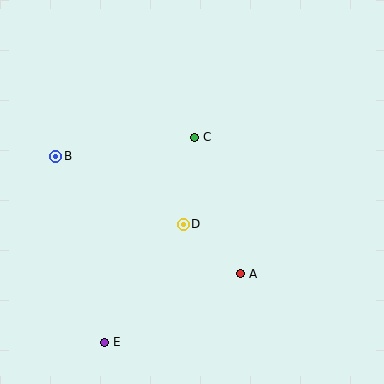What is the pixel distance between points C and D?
The distance between C and D is 88 pixels.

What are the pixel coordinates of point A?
Point A is at (241, 274).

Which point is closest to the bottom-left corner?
Point E is closest to the bottom-left corner.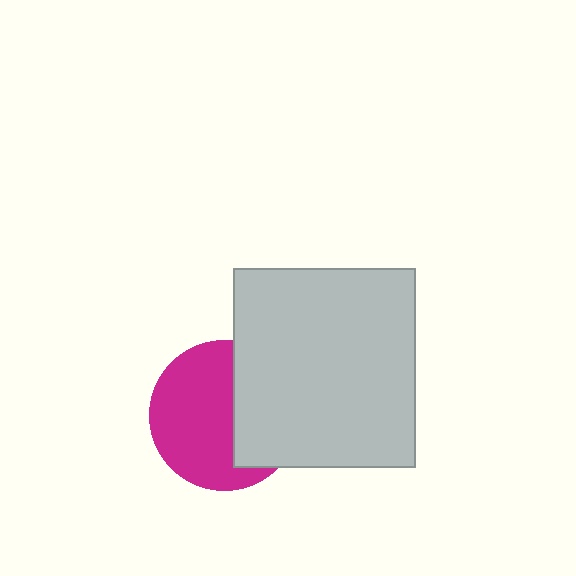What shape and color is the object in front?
The object in front is a light gray rectangle.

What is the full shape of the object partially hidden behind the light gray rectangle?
The partially hidden object is a magenta circle.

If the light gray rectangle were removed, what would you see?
You would see the complete magenta circle.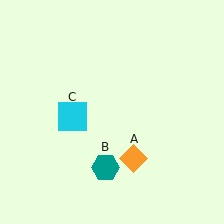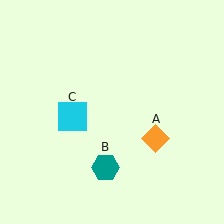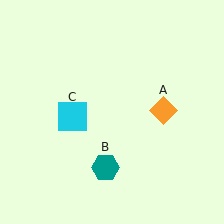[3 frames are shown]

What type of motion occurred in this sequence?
The orange diamond (object A) rotated counterclockwise around the center of the scene.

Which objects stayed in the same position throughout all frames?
Teal hexagon (object B) and cyan square (object C) remained stationary.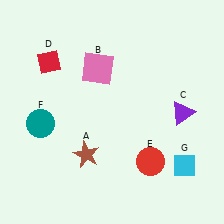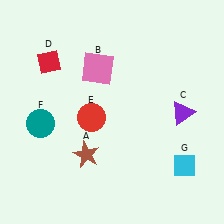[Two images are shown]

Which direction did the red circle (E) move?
The red circle (E) moved left.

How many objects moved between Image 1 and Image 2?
1 object moved between the two images.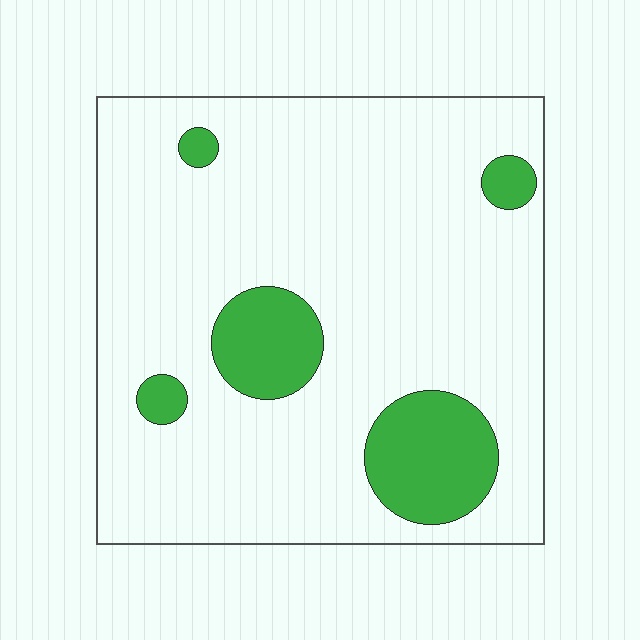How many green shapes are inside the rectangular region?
5.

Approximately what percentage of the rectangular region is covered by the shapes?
Approximately 15%.